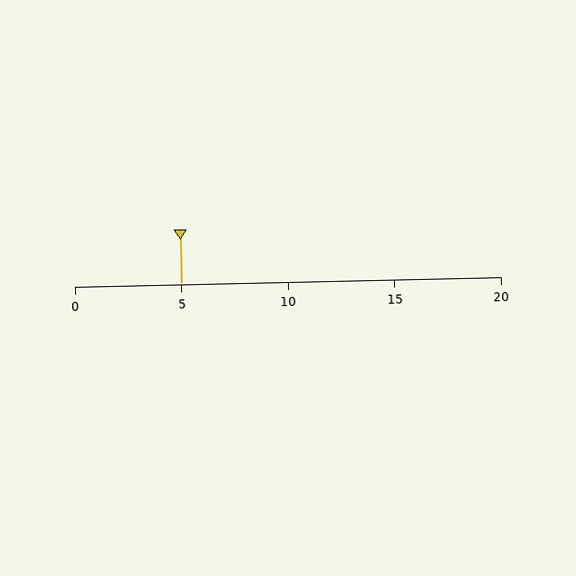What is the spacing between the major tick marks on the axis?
The major ticks are spaced 5 apart.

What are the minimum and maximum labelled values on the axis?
The axis runs from 0 to 20.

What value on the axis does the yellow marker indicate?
The marker indicates approximately 5.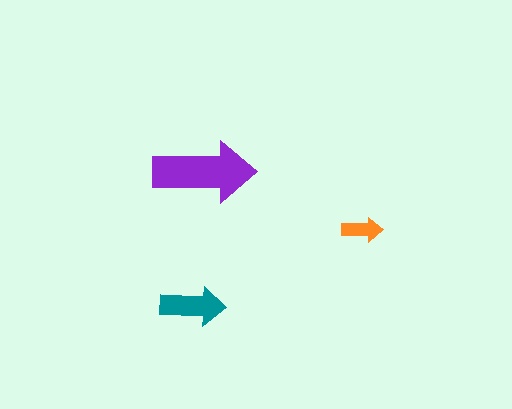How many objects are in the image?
There are 3 objects in the image.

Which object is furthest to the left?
The teal arrow is leftmost.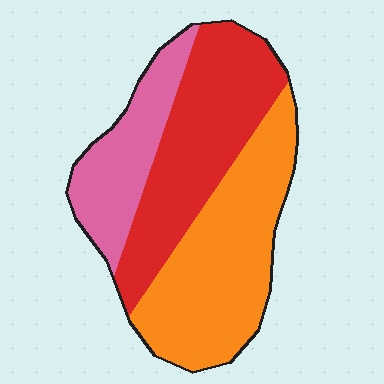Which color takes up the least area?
Pink, at roughly 20%.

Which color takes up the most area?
Orange, at roughly 40%.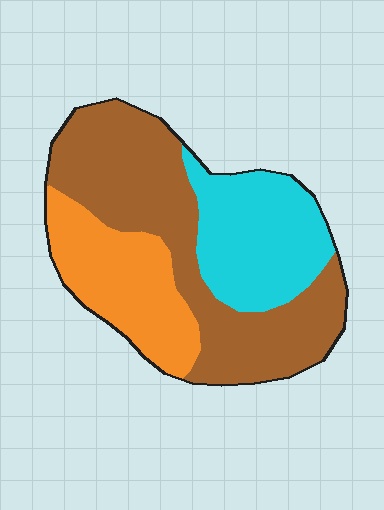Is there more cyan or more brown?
Brown.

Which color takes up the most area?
Brown, at roughly 50%.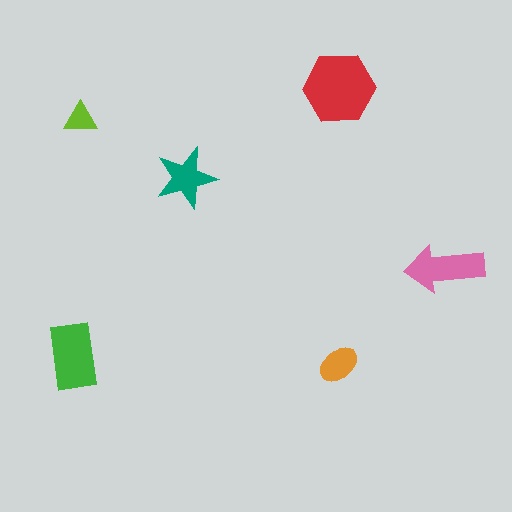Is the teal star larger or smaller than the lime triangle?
Larger.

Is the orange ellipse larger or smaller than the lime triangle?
Larger.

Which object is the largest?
The red hexagon.